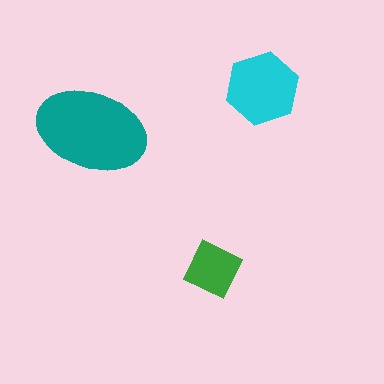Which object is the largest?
The teal ellipse.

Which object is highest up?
The cyan hexagon is topmost.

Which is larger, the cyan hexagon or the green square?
The cyan hexagon.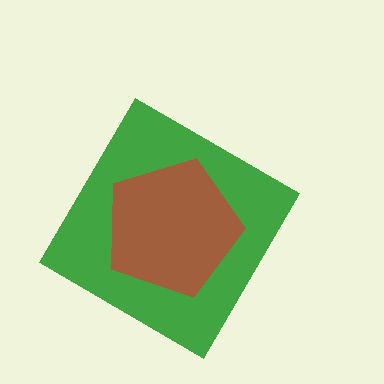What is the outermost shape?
The green diamond.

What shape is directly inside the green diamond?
The brown pentagon.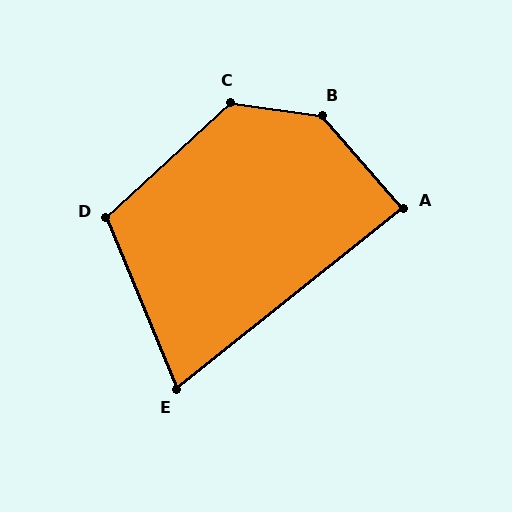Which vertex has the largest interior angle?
B, at approximately 139 degrees.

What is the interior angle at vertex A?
Approximately 87 degrees (approximately right).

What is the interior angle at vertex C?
Approximately 129 degrees (obtuse).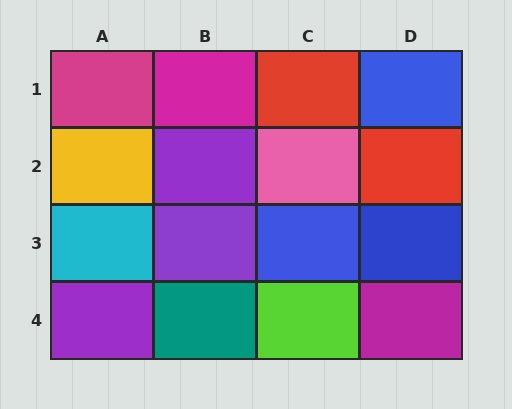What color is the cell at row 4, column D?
Magenta.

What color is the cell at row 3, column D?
Blue.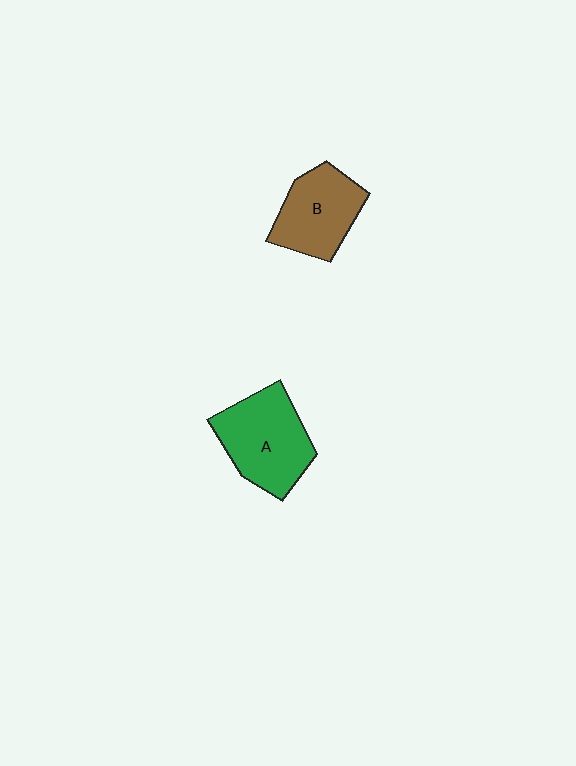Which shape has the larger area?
Shape A (green).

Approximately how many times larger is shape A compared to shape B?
Approximately 1.2 times.